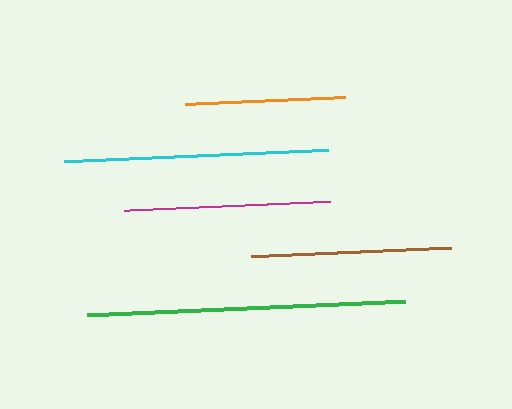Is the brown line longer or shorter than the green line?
The green line is longer than the brown line.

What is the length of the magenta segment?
The magenta segment is approximately 206 pixels long.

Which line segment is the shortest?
The orange line is the shortest at approximately 161 pixels.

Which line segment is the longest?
The green line is the longest at approximately 320 pixels.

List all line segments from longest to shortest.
From longest to shortest: green, cyan, magenta, brown, orange.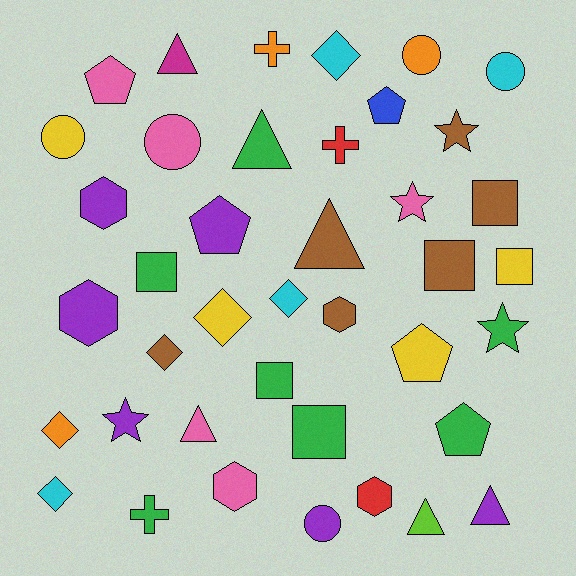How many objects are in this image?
There are 40 objects.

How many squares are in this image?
There are 6 squares.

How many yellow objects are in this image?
There are 4 yellow objects.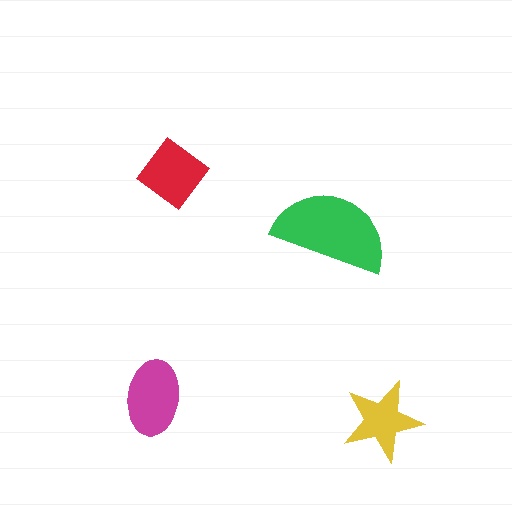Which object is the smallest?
The yellow star.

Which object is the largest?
The green semicircle.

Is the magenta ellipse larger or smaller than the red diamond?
Larger.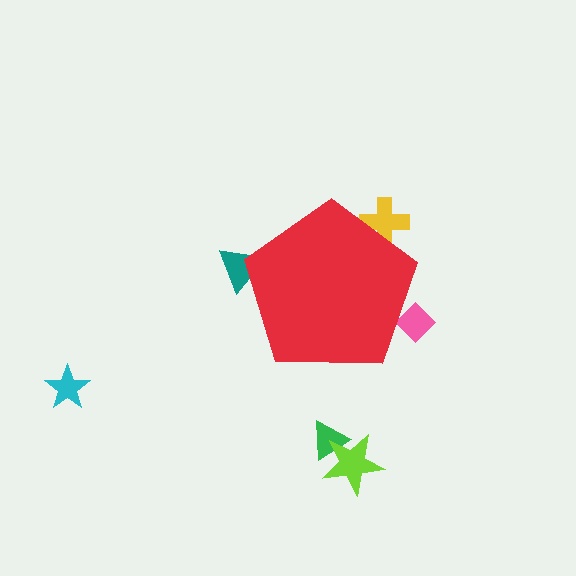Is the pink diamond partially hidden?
Yes, the pink diamond is partially hidden behind the red pentagon.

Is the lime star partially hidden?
No, the lime star is fully visible.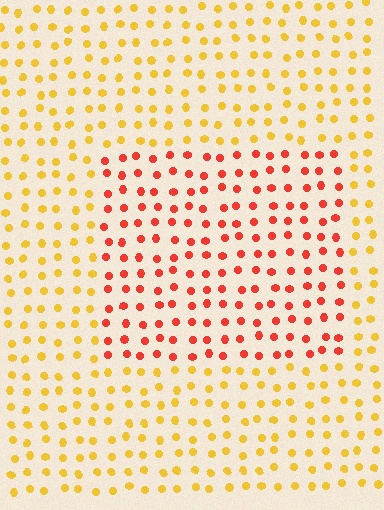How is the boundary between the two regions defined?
The boundary is defined purely by a slight shift in hue (about 44 degrees). Spacing, size, and orientation are identical on both sides.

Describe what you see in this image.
The image is filled with small yellow elements in a uniform arrangement. A rectangle-shaped region is visible where the elements are tinted to a slightly different hue, forming a subtle color boundary.